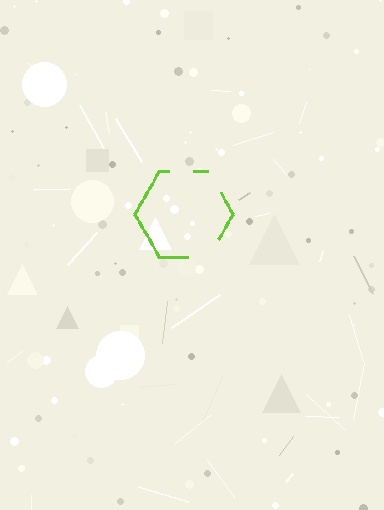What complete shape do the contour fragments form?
The contour fragments form a hexagon.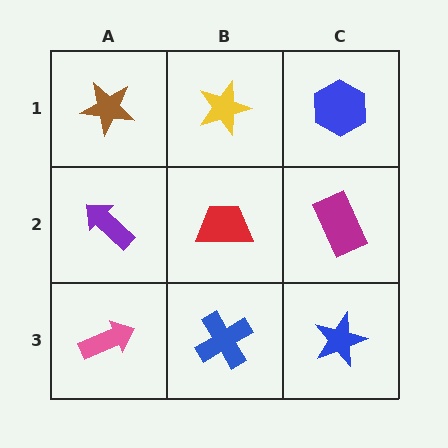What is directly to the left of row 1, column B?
A brown star.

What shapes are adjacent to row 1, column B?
A red trapezoid (row 2, column B), a brown star (row 1, column A), a blue hexagon (row 1, column C).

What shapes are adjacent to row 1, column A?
A purple arrow (row 2, column A), a yellow star (row 1, column B).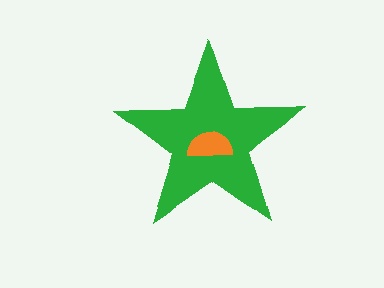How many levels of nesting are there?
2.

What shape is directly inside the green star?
The orange semicircle.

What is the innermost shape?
The orange semicircle.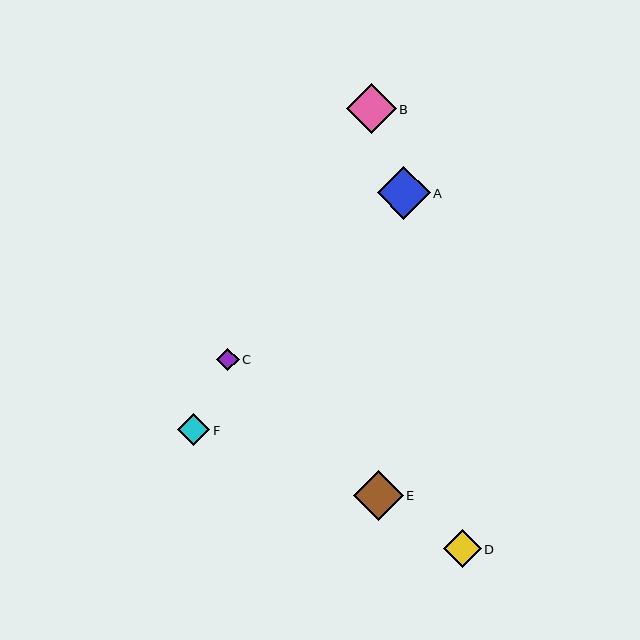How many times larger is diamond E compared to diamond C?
Diamond E is approximately 2.2 times the size of diamond C.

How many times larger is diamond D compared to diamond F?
Diamond D is approximately 1.2 times the size of diamond F.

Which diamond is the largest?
Diamond A is the largest with a size of approximately 53 pixels.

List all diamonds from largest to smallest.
From largest to smallest: A, B, E, D, F, C.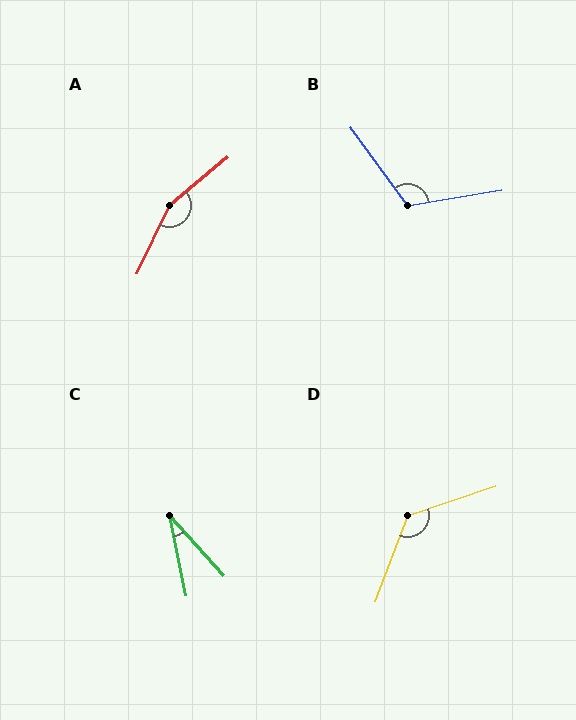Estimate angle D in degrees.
Approximately 129 degrees.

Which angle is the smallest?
C, at approximately 30 degrees.